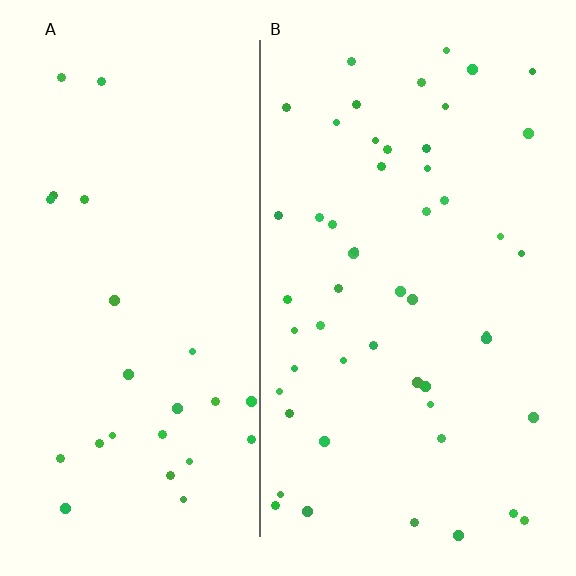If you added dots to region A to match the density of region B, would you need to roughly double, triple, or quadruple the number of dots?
Approximately double.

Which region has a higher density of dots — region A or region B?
B (the right).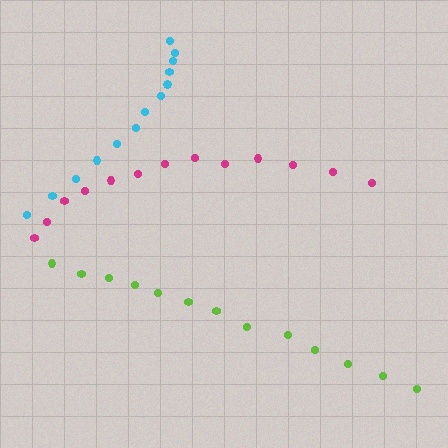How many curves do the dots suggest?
There are 3 distinct paths.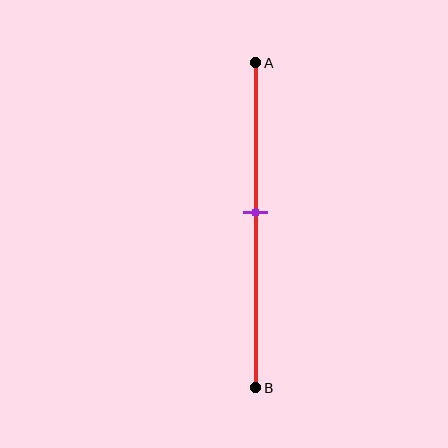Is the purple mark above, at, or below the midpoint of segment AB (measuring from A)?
The purple mark is above the midpoint of segment AB.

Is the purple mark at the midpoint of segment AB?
No, the mark is at about 45% from A, not at the 50% midpoint.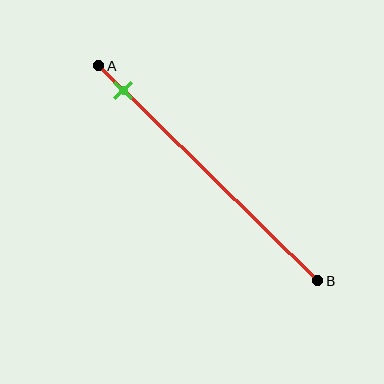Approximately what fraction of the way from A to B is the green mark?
The green mark is approximately 10% of the way from A to B.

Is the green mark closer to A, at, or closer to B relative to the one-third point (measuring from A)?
The green mark is closer to point A than the one-third point of segment AB.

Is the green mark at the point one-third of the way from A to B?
No, the mark is at about 10% from A, not at the 33% one-third point.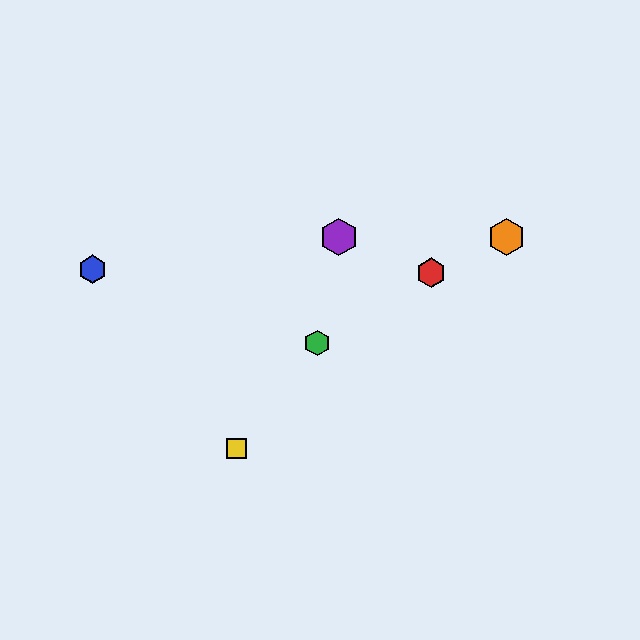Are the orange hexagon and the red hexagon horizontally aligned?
No, the orange hexagon is at y≈237 and the red hexagon is at y≈273.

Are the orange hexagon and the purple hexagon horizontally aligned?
Yes, both are at y≈237.